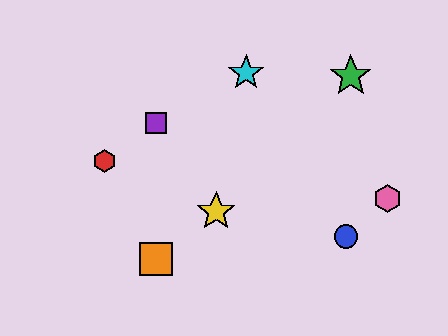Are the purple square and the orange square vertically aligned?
Yes, both are at x≈156.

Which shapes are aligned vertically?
The purple square, the orange square are aligned vertically.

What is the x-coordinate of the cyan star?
The cyan star is at x≈246.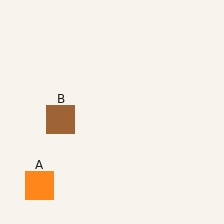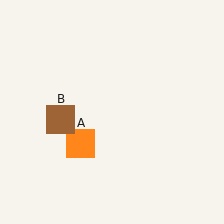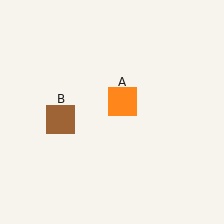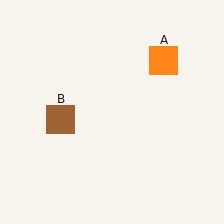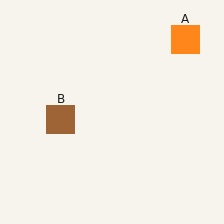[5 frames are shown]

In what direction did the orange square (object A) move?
The orange square (object A) moved up and to the right.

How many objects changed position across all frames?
1 object changed position: orange square (object A).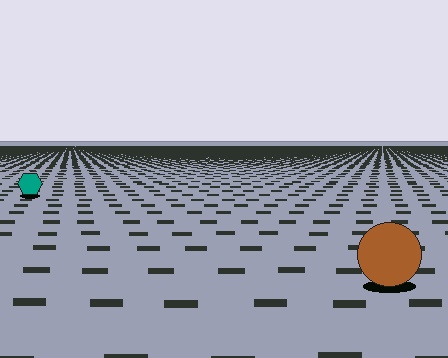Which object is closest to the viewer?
The brown circle is closest. The texture marks near it are larger and more spread out.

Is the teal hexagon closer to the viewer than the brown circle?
No. The brown circle is closer — you can tell from the texture gradient: the ground texture is coarser near it.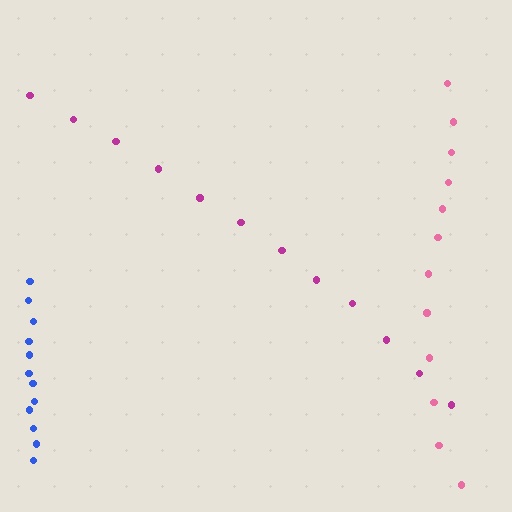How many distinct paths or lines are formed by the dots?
There are 3 distinct paths.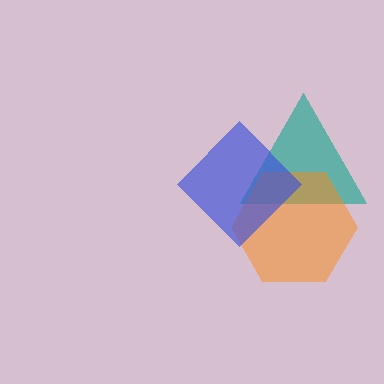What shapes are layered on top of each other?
The layered shapes are: a teal triangle, an orange hexagon, a blue diamond.